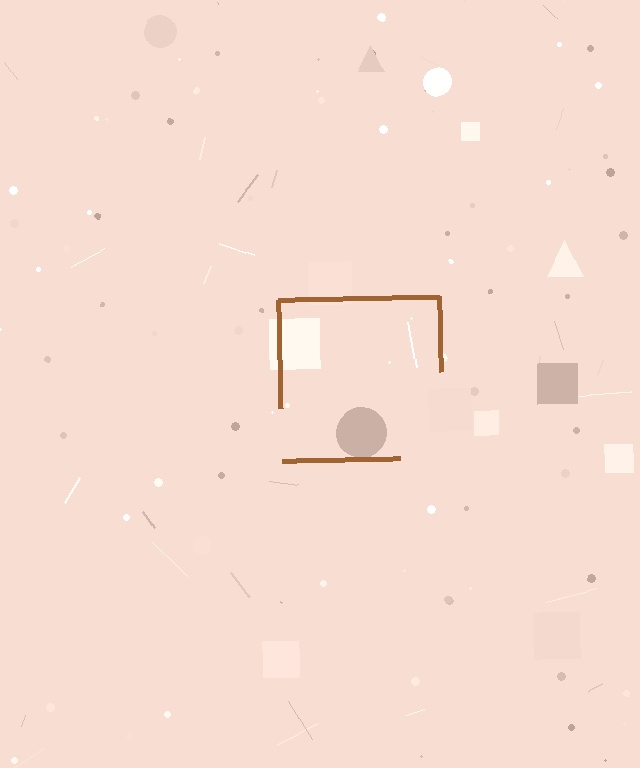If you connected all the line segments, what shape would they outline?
They would outline a square.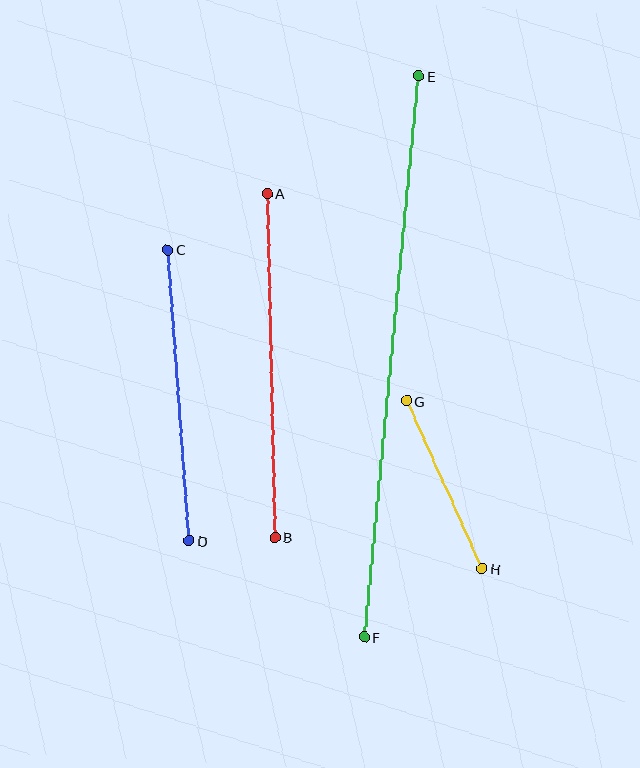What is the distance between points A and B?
The distance is approximately 344 pixels.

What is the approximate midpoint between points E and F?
The midpoint is at approximately (391, 357) pixels.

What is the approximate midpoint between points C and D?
The midpoint is at approximately (178, 395) pixels.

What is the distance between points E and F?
The distance is approximately 564 pixels.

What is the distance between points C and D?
The distance is approximately 291 pixels.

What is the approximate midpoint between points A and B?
The midpoint is at approximately (271, 365) pixels.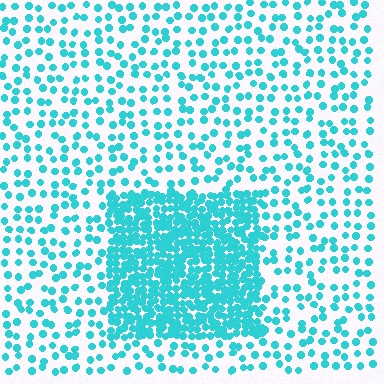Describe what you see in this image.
The image contains small cyan elements arranged at two different densities. A rectangle-shaped region is visible where the elements are more densely packed than the surrounding area.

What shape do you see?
I see a rectangle.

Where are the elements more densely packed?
The elements are more densely packed inside the rectangle boundary.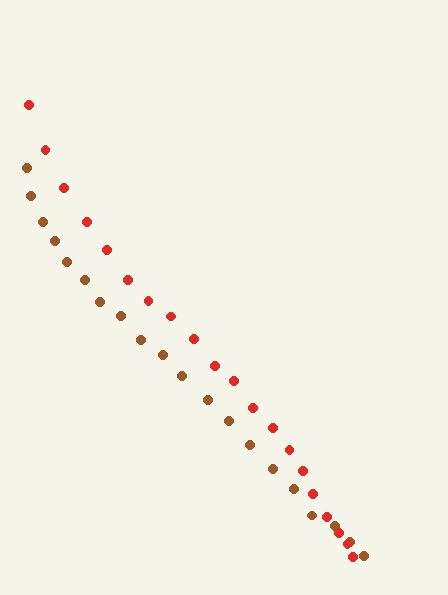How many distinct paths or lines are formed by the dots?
There are 2 distinct paths.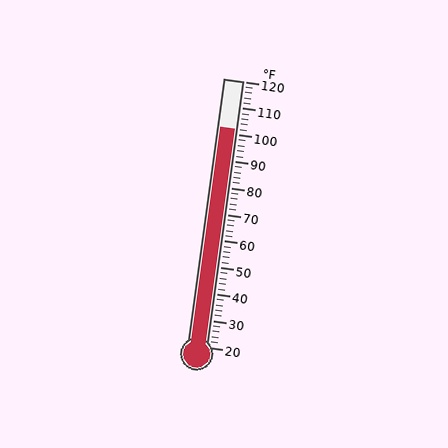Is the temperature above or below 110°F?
The temperature is below 110°F.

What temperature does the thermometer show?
The thermometer shows approximately 102°F.